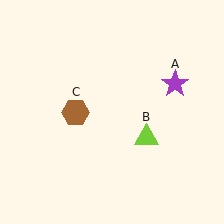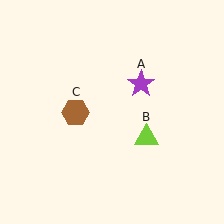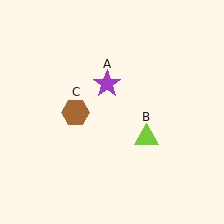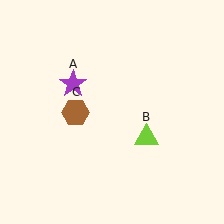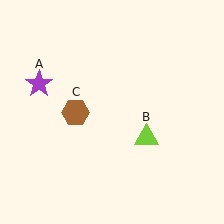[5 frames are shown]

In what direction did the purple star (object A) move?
The purple star (object A) moved left.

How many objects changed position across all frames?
1 object changed position: purple star (object A).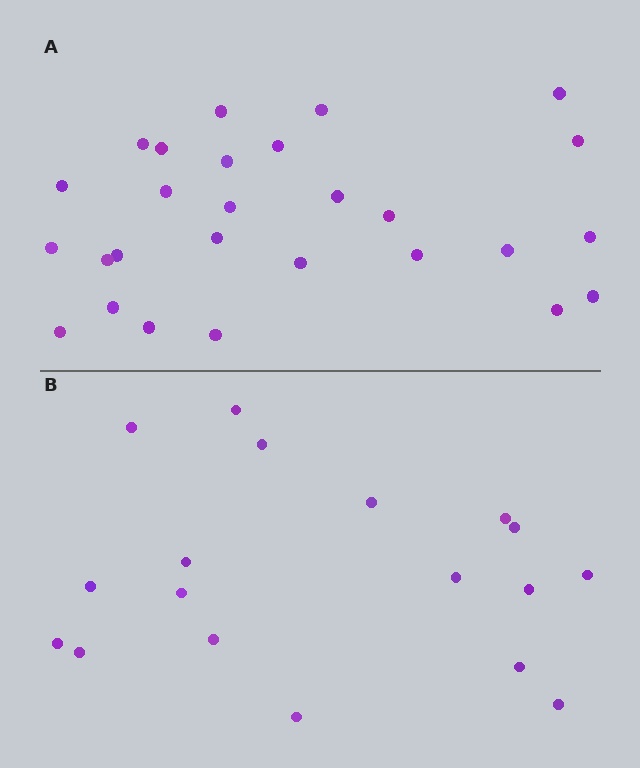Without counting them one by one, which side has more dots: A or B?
Region A (the top region) has more dots.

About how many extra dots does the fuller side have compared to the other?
Region A has roughly 8 or so more dots than region B.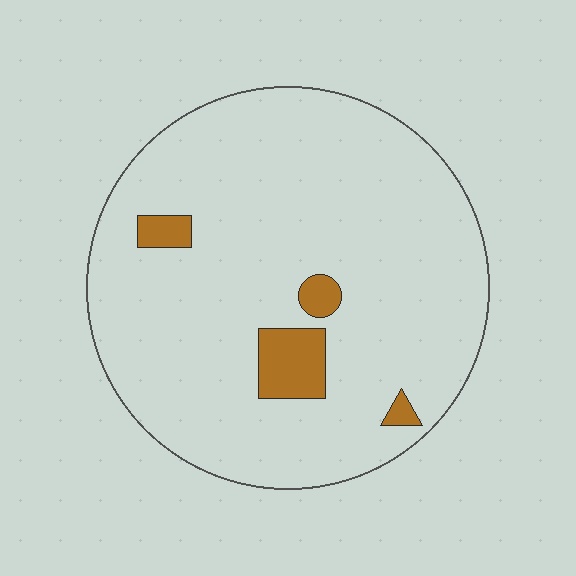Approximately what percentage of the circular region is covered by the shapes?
Approximately 5%.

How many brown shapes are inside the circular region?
4.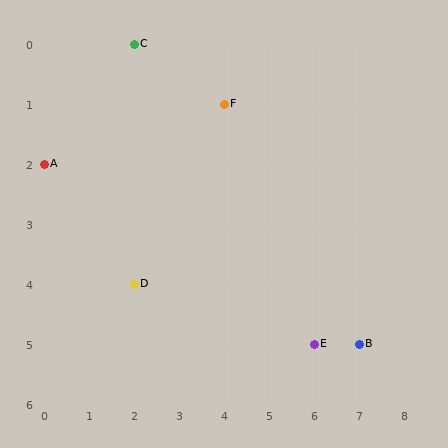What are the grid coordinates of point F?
Point F is at grid coordinates (4, 1).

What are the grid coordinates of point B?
Point B is at grid coordinates (7, 5).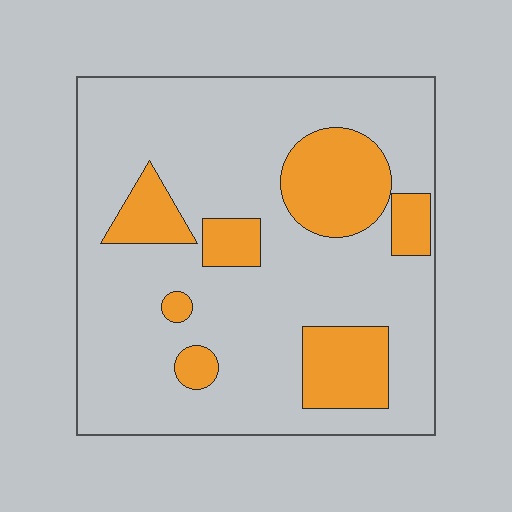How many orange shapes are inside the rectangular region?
7.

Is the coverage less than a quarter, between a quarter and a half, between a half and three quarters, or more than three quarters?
Less than a quarter.